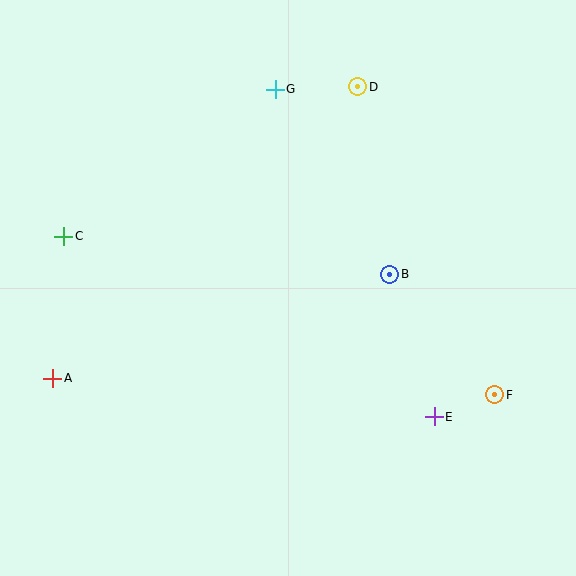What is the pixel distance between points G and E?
The distance between G and E is 364 pixels.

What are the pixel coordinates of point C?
Point C is at (64, 236).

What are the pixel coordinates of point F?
Point F is at (495, 395).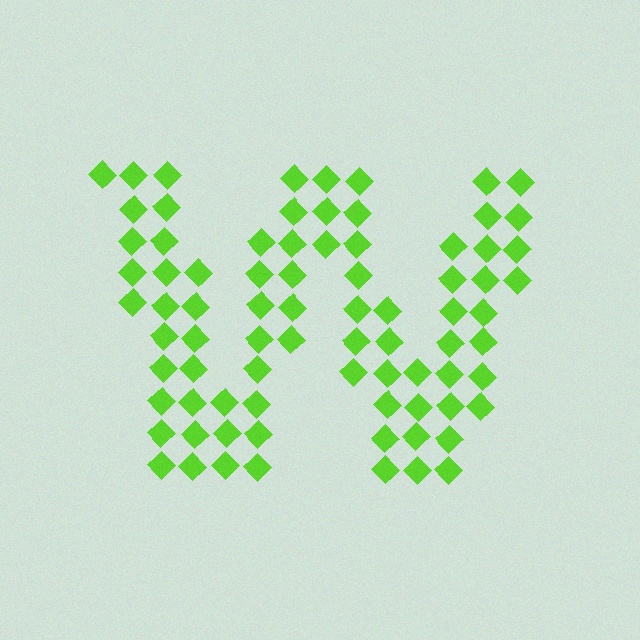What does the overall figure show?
The overall figure shows the letter W.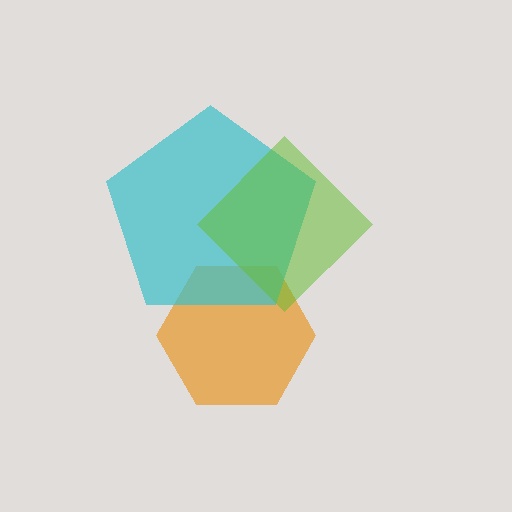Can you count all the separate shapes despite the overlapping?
Yes, there are 3 separate shapes.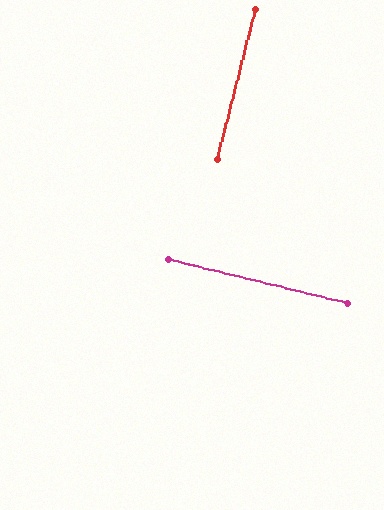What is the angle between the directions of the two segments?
Approximately 89 degrees.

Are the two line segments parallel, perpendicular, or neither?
Perpendicular — they meet at approximately 89°.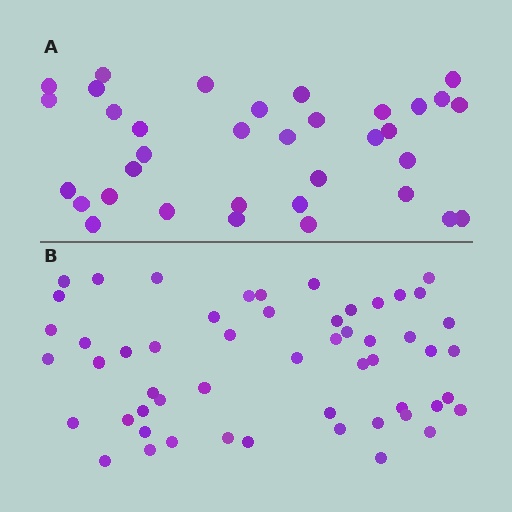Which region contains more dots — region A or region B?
Region B (the bottom region) has more dots.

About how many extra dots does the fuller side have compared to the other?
Region B has approximately 20 more dots than region A.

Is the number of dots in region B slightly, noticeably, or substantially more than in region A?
Region B has substantially more. The ratio is roughly 1.5 to 1.